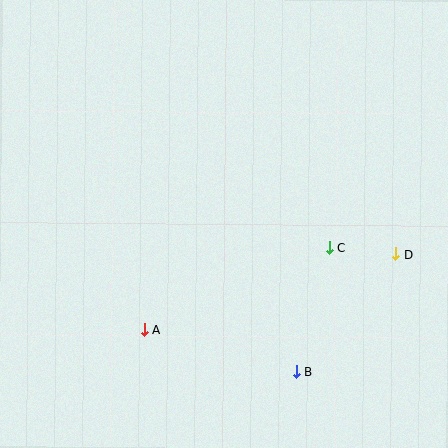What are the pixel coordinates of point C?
Point C is at (329, 248).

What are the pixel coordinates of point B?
Point B is at (296, 371).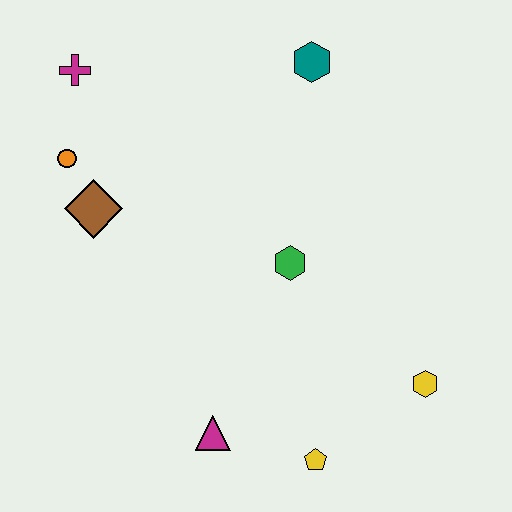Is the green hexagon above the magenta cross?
No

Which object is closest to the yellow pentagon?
The magenta triangle is closest to the yellow pentagon.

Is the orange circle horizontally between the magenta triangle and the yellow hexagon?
No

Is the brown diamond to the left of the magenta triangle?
Yes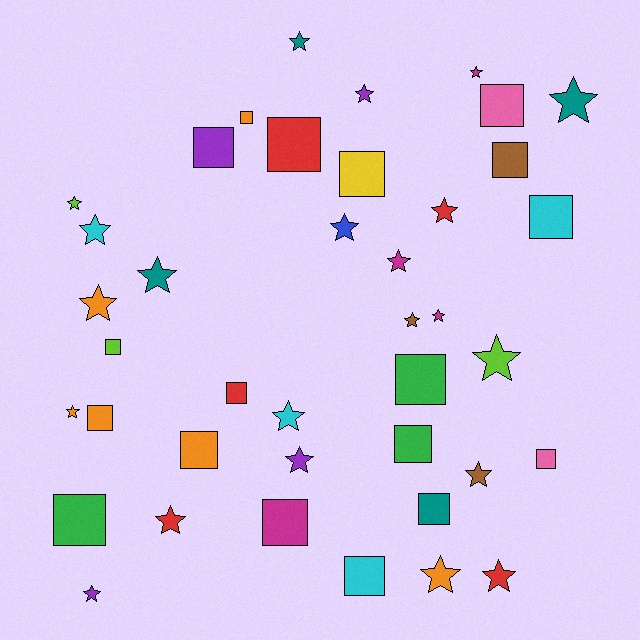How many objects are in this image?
There are 40 objects.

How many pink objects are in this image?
There are 2 pink objects.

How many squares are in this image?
There are 18 squares.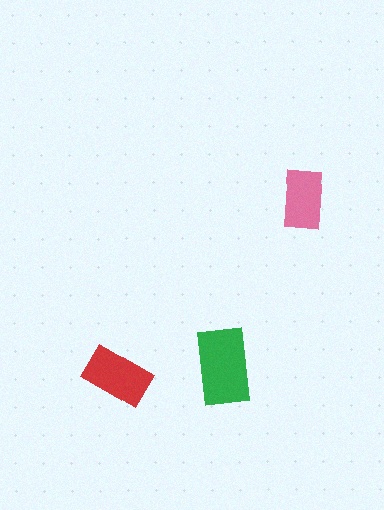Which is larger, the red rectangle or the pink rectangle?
The red one.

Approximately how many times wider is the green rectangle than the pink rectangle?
About 1.5 times wider.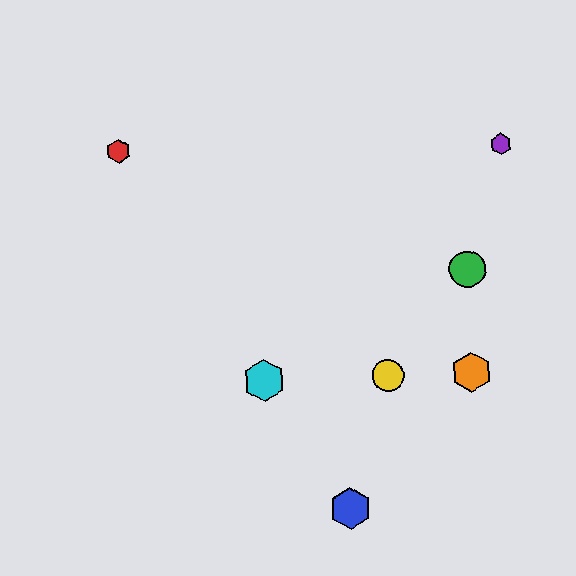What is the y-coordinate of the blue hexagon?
The blue hexagon is at y≈509.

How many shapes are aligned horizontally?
3 shapes (the yellow circle, the orange hexagon, the cyan hexagon) are aligned horizontally.